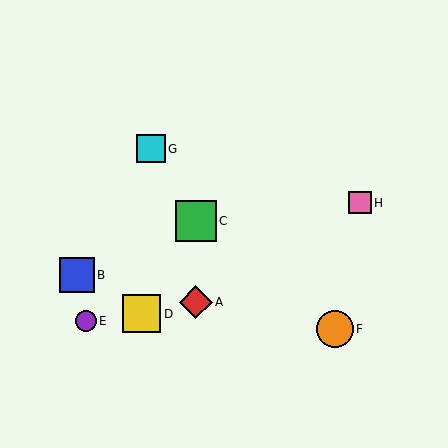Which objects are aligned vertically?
Objects A, C are aligned vertically.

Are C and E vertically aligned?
No, C is at x≈196 and E is at x≈86.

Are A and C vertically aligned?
Yes, both are at x≈196.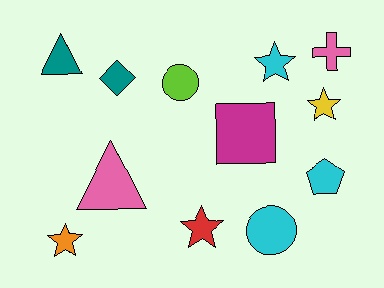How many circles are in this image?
There are 2 circles.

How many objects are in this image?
There are 12 objects.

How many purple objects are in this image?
There are no purple objects.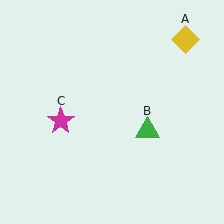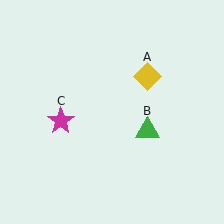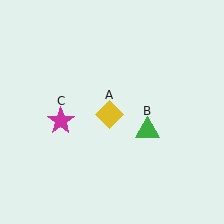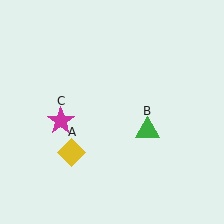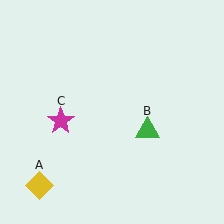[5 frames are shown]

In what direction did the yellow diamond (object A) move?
The yellow diamond (object A) moved down and to the left.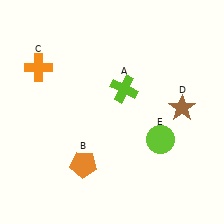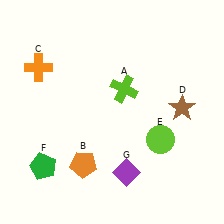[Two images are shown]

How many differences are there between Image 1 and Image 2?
There are 2 differences between the two images.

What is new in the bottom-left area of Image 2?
A green pentagon (F) was added in the bottom-left area of Image 2.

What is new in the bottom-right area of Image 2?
A purple diamond (G) was added in the bottom-right area of Image 2.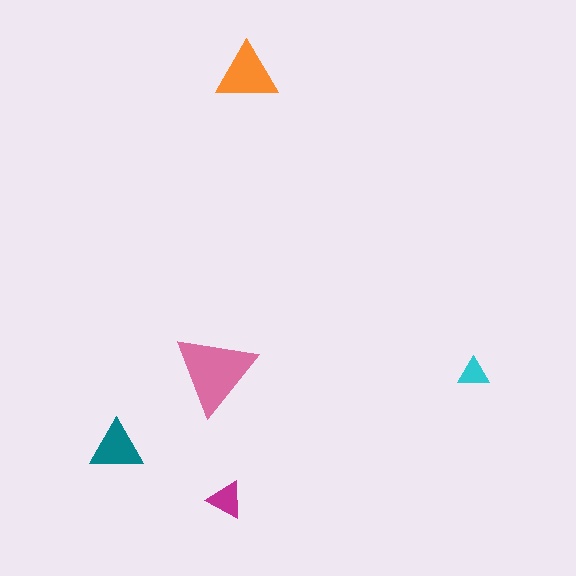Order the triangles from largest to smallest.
the pink one, the orange one, the teal one, the magenta one, the cyan one.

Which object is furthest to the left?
The teal triangle is leftmost.